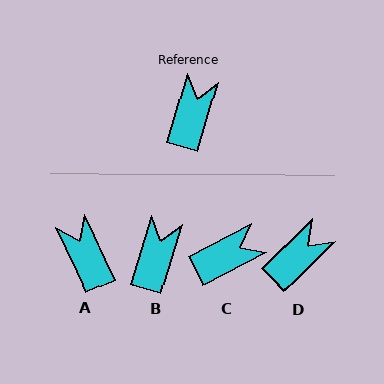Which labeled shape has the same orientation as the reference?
B.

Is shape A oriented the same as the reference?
No, it is off by about 42 degrees.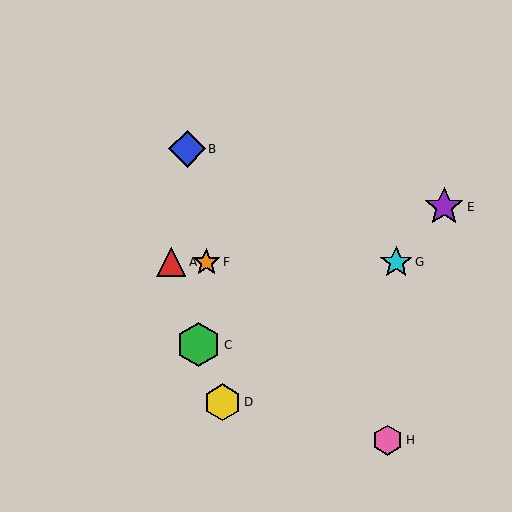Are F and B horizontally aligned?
No, F is at y≈262 and B is at y≈149.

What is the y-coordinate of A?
Object A is at y≈262.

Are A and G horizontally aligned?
Yes, both are at y≈262.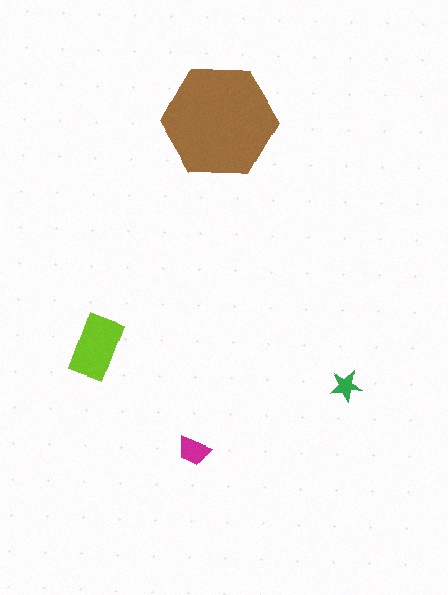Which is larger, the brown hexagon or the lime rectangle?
The brown hexagon.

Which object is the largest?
The brown hexagon.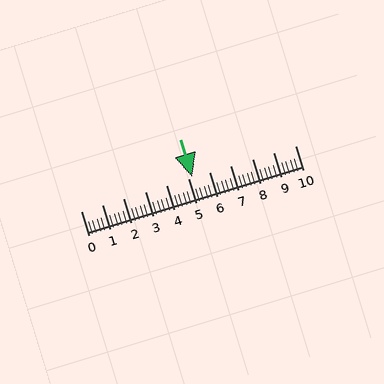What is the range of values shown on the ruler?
The ruler shows values from 0 to 10.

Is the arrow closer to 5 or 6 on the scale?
The arrow is closer to 5.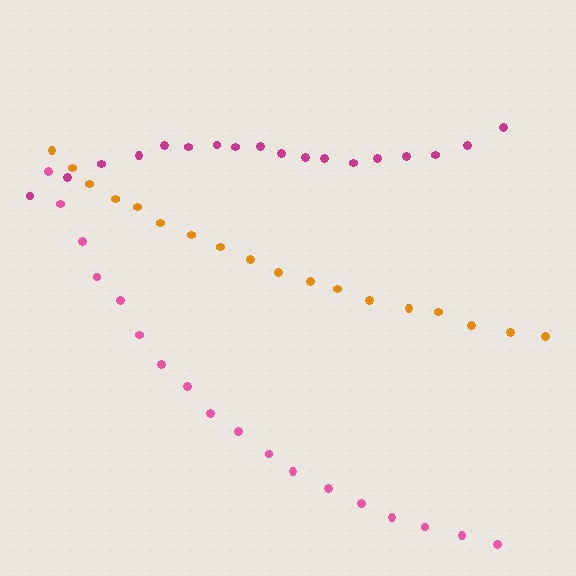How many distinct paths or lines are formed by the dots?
There are 3 distinct paths.